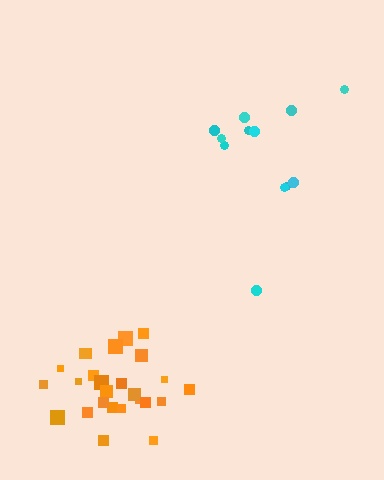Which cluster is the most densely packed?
Orange.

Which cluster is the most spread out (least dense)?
Cyan.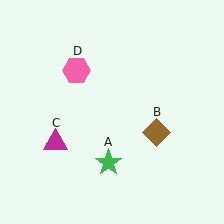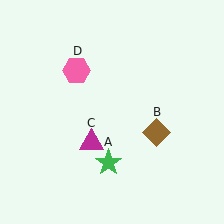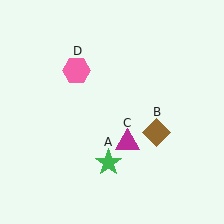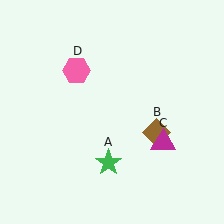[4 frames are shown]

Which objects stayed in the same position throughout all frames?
Green star (object A) and brown diamond (object B) and pink hexagon (object D) remained stationary.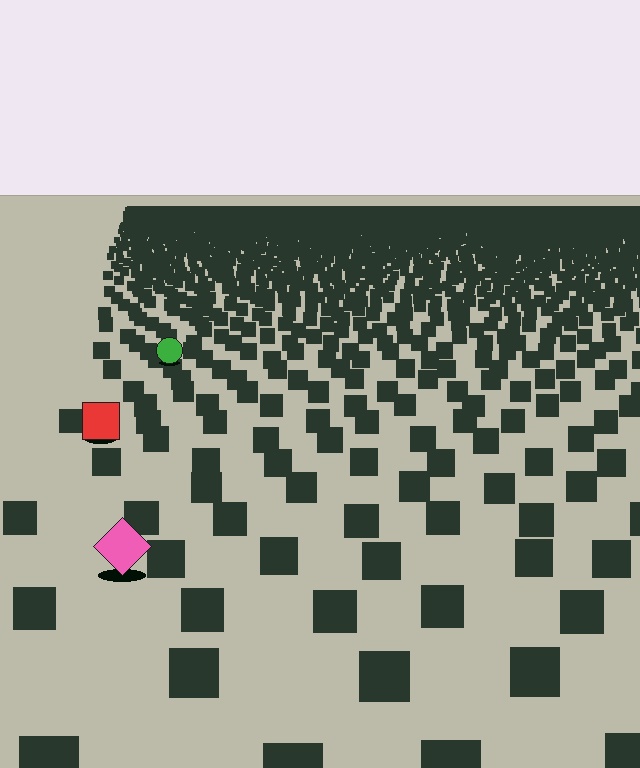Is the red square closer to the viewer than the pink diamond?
No. The pink diamond is closer — you can tell from the texture gradient: the ground texture is coarser near it.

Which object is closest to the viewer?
The pink diamond is closest. The texture marks near it are larger and more spread out.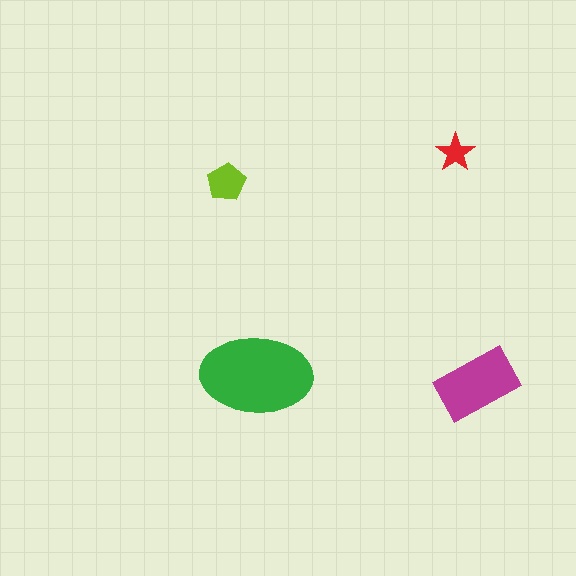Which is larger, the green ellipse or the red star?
The green ellipse.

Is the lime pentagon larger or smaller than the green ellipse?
Smaller.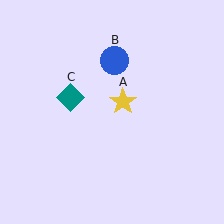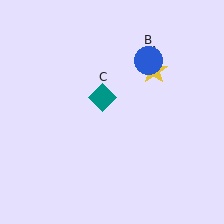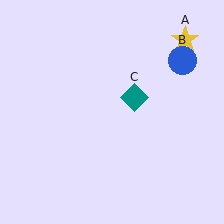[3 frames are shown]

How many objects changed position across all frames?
3 objects changed position: yellow star (object A), blue circle (object B), teal diamond (object C).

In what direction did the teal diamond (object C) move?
The teal diamond (object C) moved right.